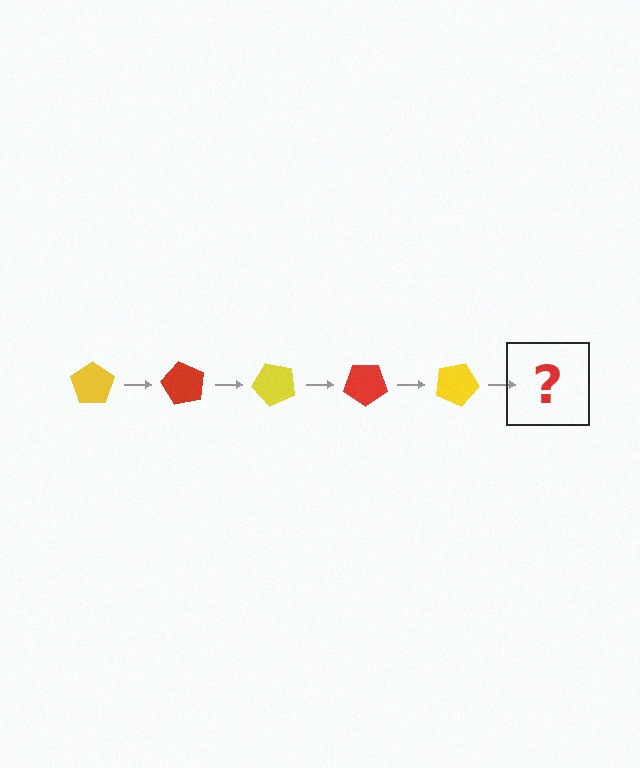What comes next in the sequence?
The next element should be a red pentagon, rotated 300 degrees from the start.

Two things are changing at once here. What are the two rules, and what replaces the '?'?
The two rules are that it rotates 60 degrees each step and the color cycles through yellow and red. The '?' should be a red pentagon, rotated 300 degrees from the start.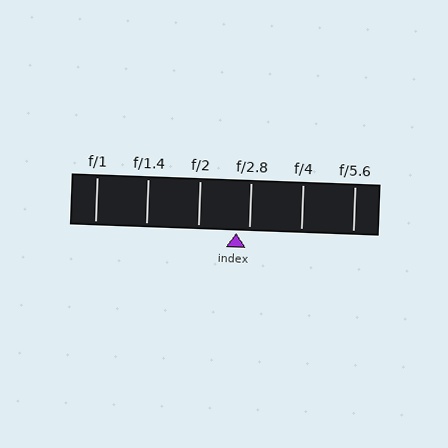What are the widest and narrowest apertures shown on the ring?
The widest aperture shown is f/1 and the narrowest is f/5.6.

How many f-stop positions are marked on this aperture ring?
There are 6 f-stop positions marked.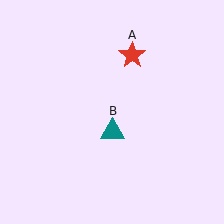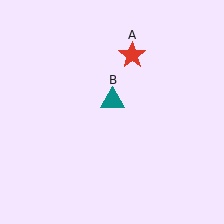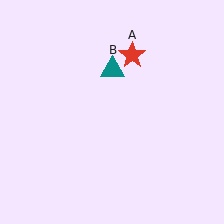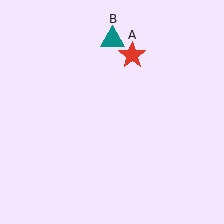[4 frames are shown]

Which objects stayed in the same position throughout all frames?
Red star (object A) remained stationary.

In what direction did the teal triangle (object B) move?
The teal triangle (object B) moved up.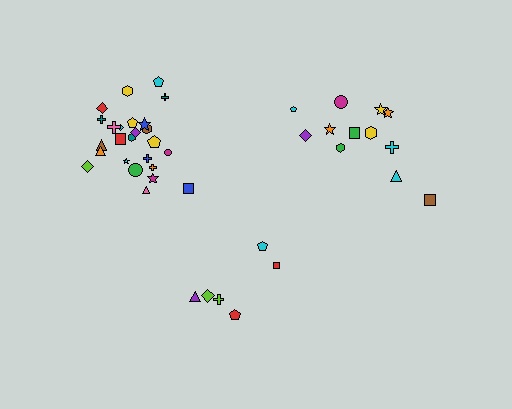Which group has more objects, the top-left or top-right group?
The top-left group.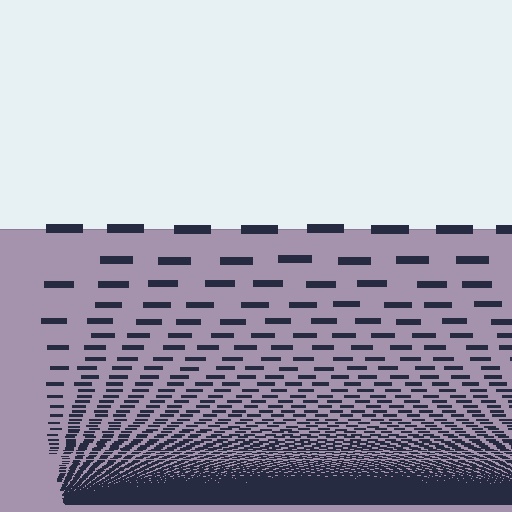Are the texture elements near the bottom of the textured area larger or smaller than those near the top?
Smaller. The gradient is inverted — elements near the bottom are smaller and denser.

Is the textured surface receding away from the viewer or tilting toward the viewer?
The surface appears to tilt toward the viewer. Texture elements get larger and sparser toward the top.